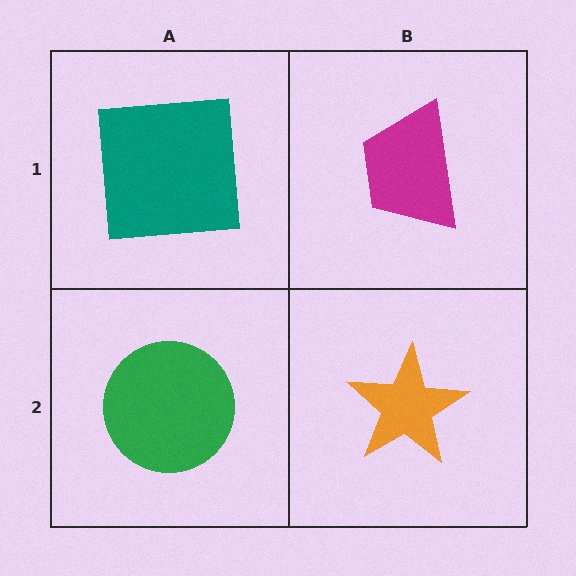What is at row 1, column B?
A magenta trapezoid.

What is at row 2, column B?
An orange star.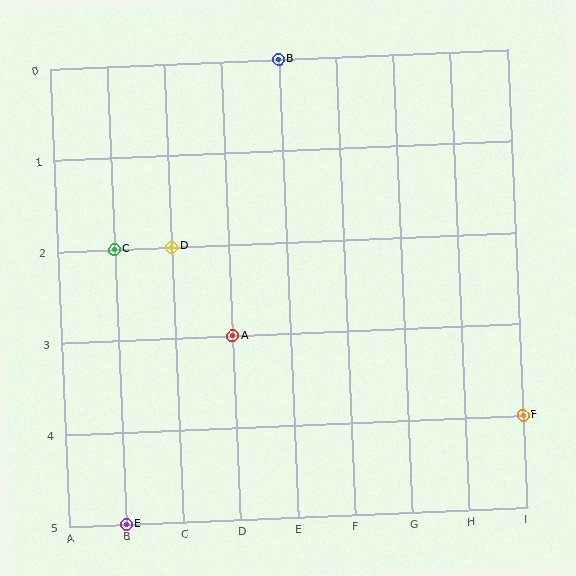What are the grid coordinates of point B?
Point B is at grid coordinates (E, 0).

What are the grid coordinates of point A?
Point A is at grid coordinates (D, 3).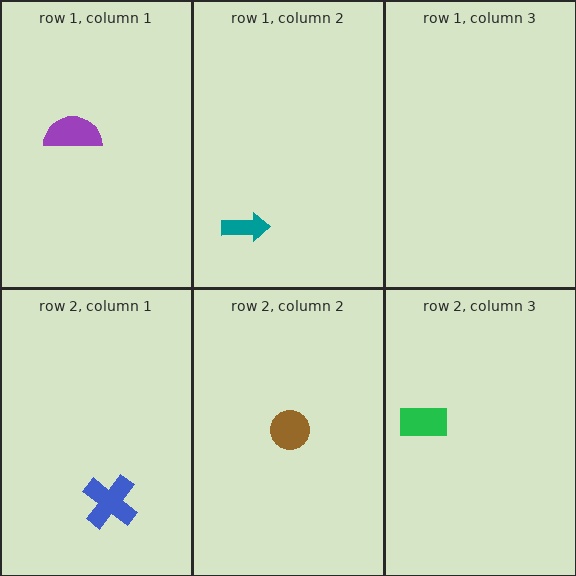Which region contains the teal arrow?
The row 1, column 2 region.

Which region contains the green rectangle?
The row 2, column 3 region.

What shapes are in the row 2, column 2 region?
The brown circle.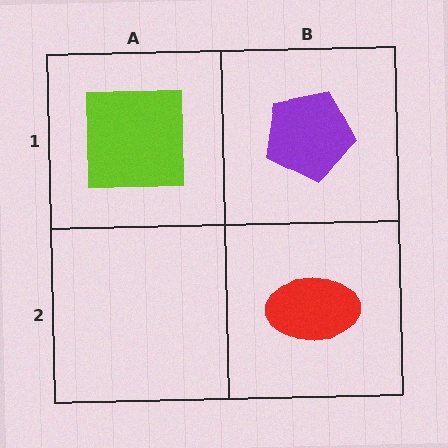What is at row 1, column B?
A purple pentagon.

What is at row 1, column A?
A lime square.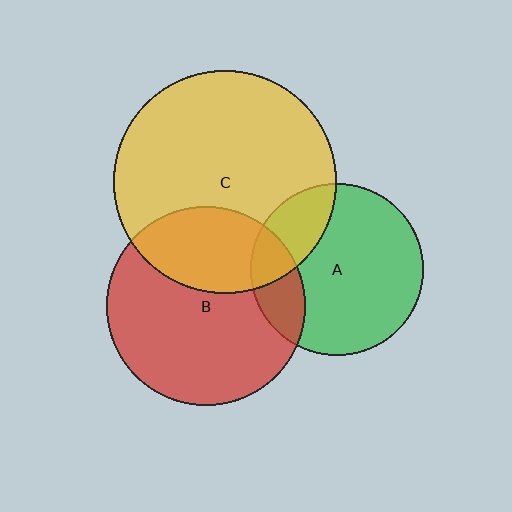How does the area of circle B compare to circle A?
Approximately 1.3 times.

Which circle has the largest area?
Circle C (yellow).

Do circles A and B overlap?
Yes.